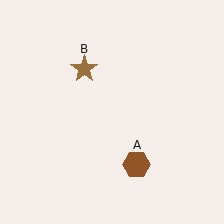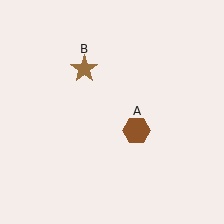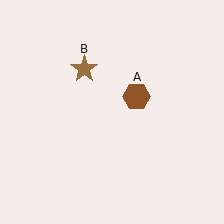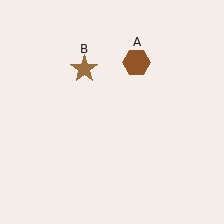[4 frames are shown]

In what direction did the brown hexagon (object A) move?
The brown hexagon (object A) moved up.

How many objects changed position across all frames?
1 object changed position: brown hexagon (object A).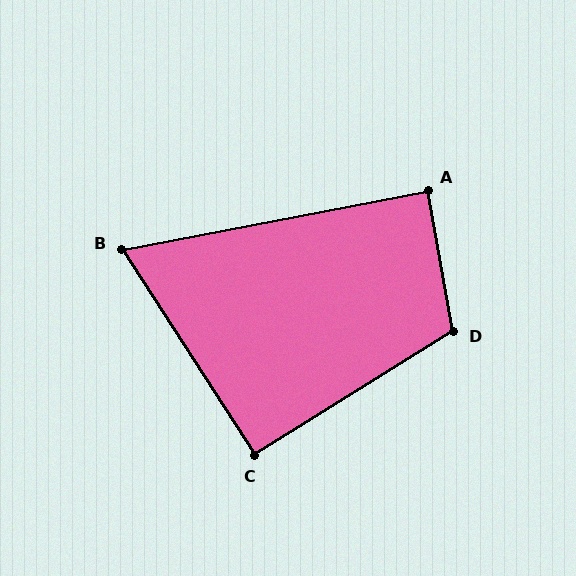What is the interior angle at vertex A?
Approximately 89 degrees (approximately right).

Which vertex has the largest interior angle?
D, at approximately 112 degrees.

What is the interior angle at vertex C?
Approximately 91 degrees (approximately right).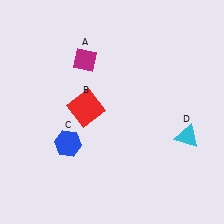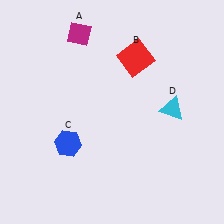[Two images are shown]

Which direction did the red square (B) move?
The red square (B) moved up.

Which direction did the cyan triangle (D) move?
The cyan triangle (D) moved up.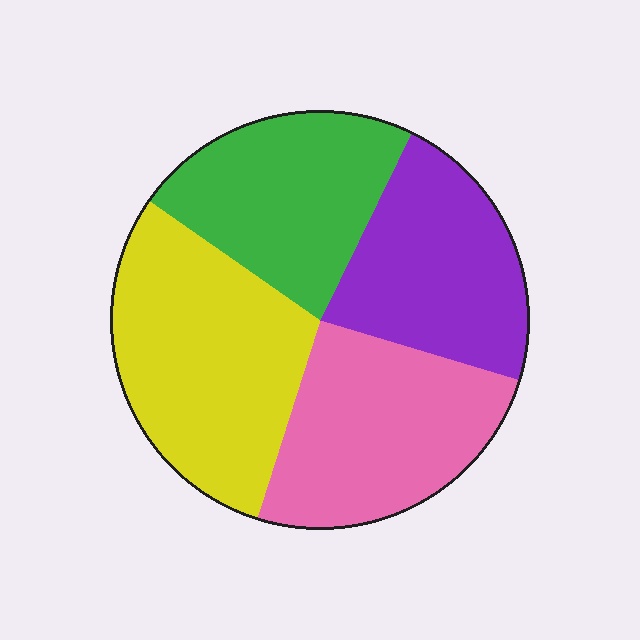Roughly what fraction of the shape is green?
Green covers roughly 25% of the shape.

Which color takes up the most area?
Yellow, at roughly 30%.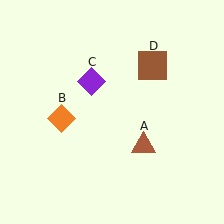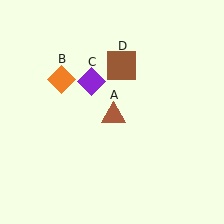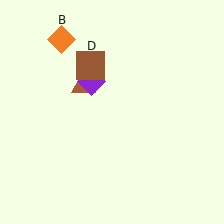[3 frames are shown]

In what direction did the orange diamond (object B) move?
The orange diamond (object B) moved up.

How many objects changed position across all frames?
3 objects changed position: brown triangle (object A), orange diamond (object B), brown square (object D).